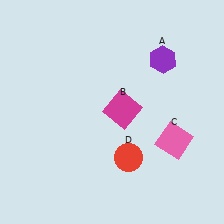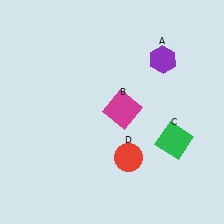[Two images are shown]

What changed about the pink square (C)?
In Image 1, C is pink. In Image 2, it changed to green.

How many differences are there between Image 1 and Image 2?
There is 1 difference between the two images.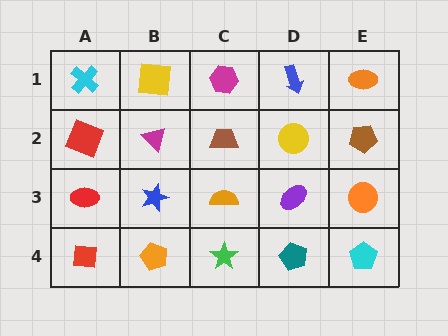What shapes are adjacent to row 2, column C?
A magenta hexagon (row 1, column C), an orange semicircle (row 3, column C), a magenta triangle (row 2, column B), a yellow circle (row 2, column D).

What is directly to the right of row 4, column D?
A cyan pentagon.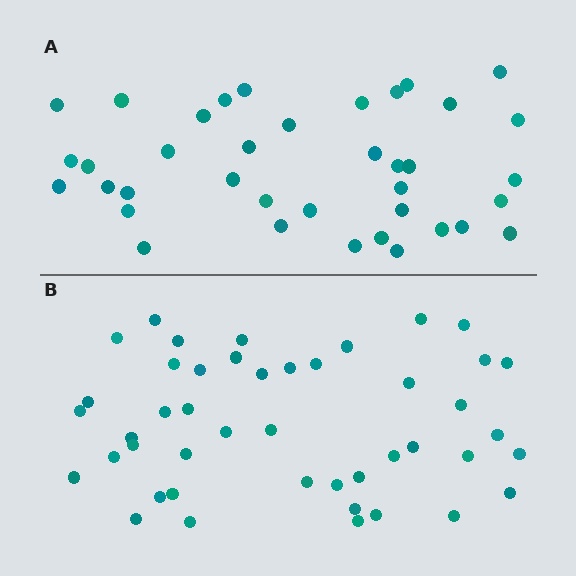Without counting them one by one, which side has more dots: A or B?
Region B (the bottom region) has more dots.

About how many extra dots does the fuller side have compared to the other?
Region B has roughly 8 or so more dots than region A.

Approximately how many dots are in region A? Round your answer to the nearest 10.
About 40 dots. (The exact count is 38, which rounds to 40.)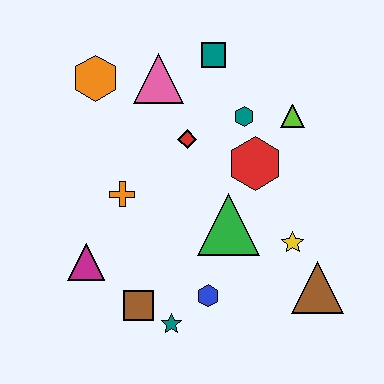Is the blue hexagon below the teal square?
Yes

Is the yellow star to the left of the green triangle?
No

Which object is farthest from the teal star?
The teal square is farthest from the teal star.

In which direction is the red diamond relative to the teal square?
The red diamond is below the teal square.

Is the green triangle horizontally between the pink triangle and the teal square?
No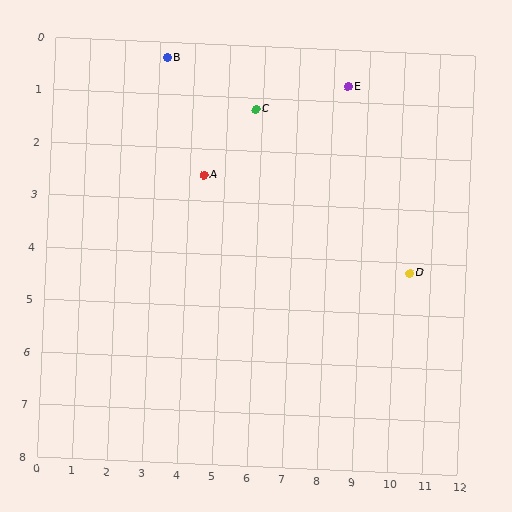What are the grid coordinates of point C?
Point C is at approximately (5.8, 1.2).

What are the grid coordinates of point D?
Point D is at approximately (10.4, 4.2).